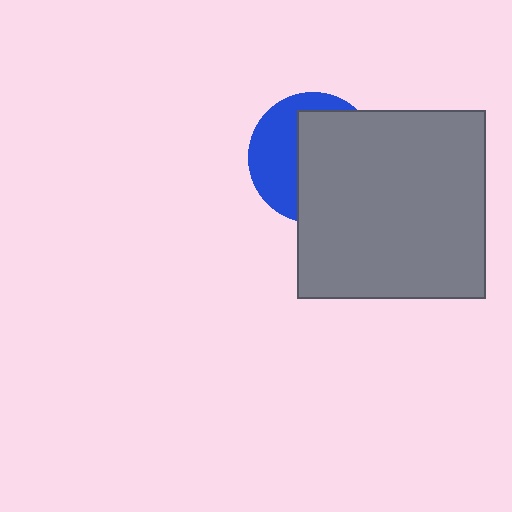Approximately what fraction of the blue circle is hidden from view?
Roughly 59% of the blue circle is hidden behind the gray square.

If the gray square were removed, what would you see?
You would see the complete blue circle.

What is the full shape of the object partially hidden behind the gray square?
The partially hidden object is a blue circle.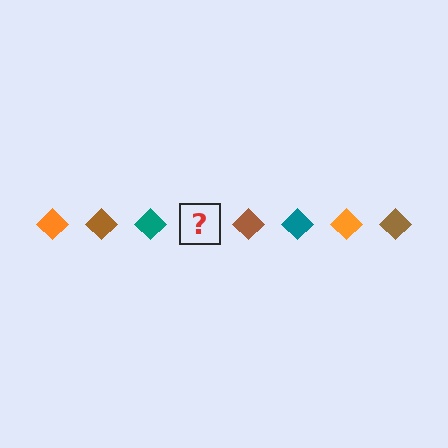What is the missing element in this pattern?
The missing element is an orange diamond.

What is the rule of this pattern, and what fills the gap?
The rule is that the pattern cycles through orange, brown, teal diamonds. The gap should be filled with an orange diamond.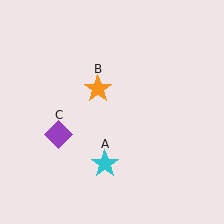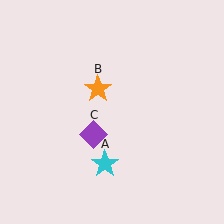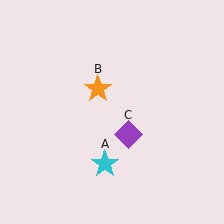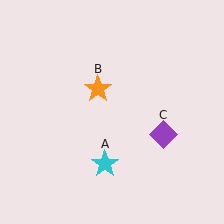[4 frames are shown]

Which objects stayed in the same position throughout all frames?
Cyan star (object A) and orange star (object B) remained stationary.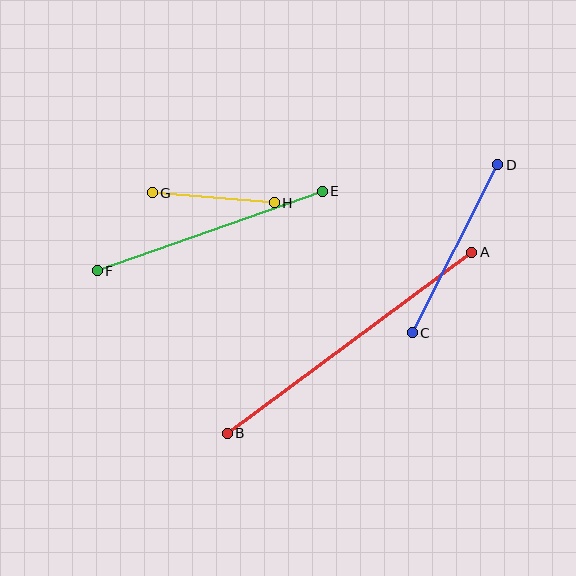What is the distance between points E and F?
The distance is approximately 239 pixels.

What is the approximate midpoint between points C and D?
The midpoint is at approximately (455, 249) pixels.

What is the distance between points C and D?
The distance is approximately 188 pixels.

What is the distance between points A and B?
The distance is approximately 304 pixels.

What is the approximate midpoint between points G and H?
The midpoint is at approximately (213, 198) pixels.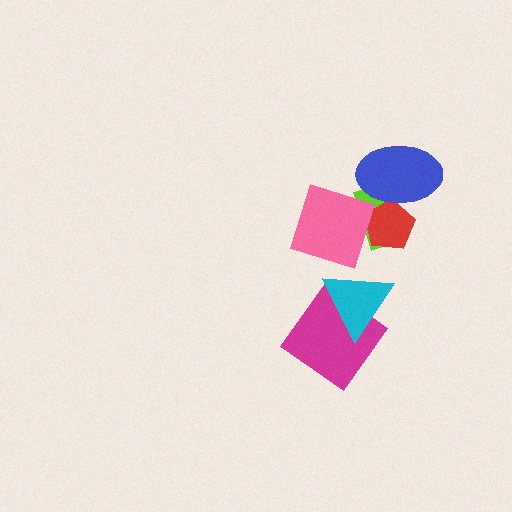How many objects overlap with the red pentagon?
3 objects overlap with the red pentagon.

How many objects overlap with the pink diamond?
3 objects overlap with the pink diamond.